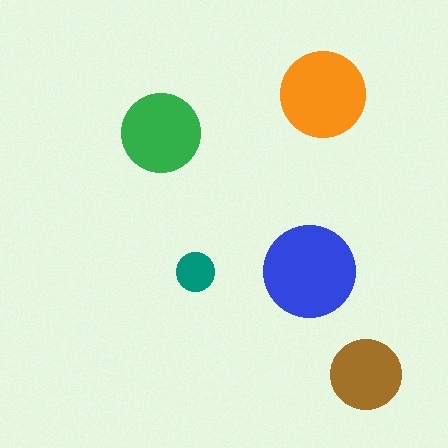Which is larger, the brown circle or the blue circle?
The blue one.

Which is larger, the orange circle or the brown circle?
The orange one.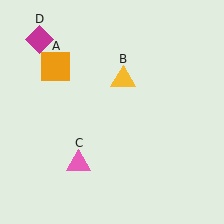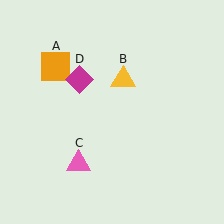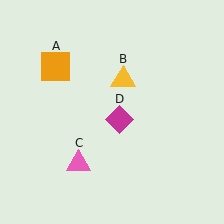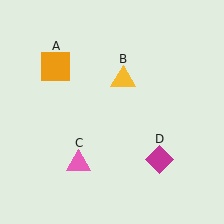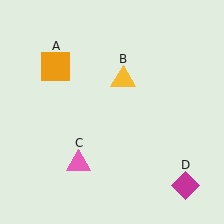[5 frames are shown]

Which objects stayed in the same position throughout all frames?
Orange square (object A) and yellow triangle (object B) and pink triangle (object C) remained stationary.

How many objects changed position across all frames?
1 object changed position: magenta diamond (object D).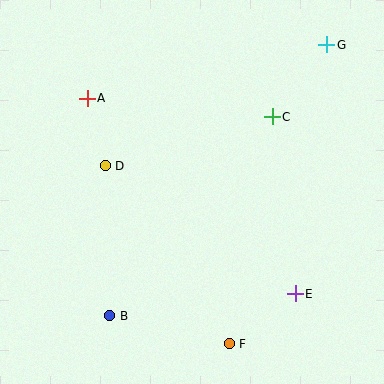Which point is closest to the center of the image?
Point D at (105, 166) is closest to the center.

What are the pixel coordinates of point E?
Point E is at (295, 294).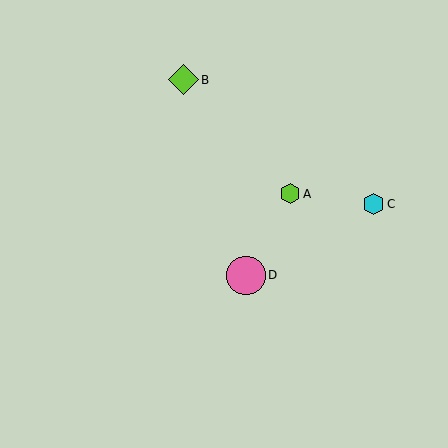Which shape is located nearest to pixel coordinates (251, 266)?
The pink circle (labeled D) at (246, 276) is nearest to that location.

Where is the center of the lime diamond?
The center of the lime diamond is at (183, 80).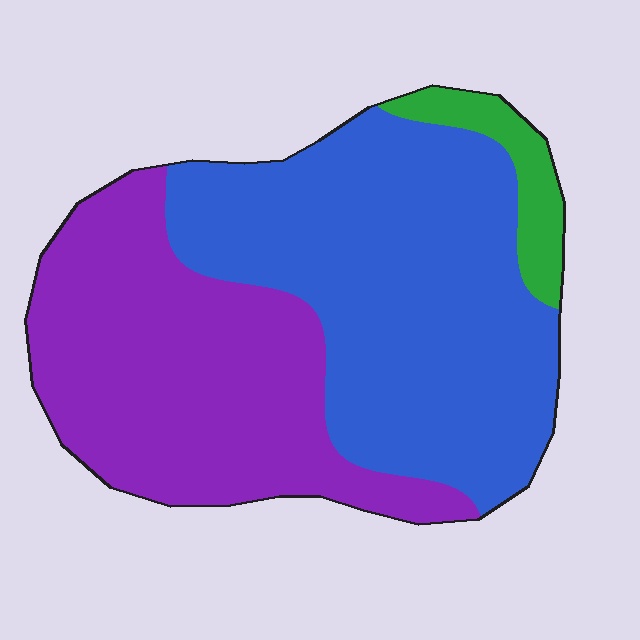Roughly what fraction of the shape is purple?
Purple covers roughly 40% of the shape.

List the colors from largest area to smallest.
From largest to smallest: blue, purple, green.